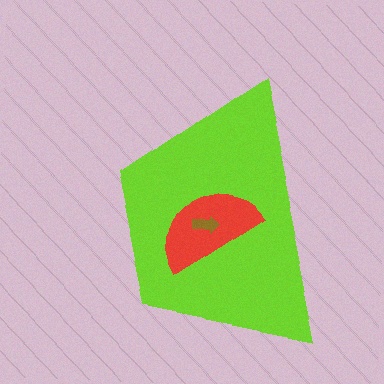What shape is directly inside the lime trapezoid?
The red semicircle.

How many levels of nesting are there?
3.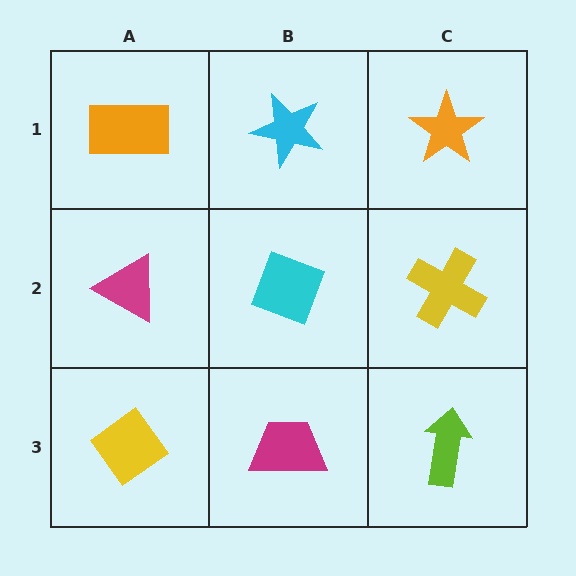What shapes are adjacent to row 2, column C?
An orange star (row 1, column C), a lime arrow (row 3, column C), a cyan diamond (row 2, column B).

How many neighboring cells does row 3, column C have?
2.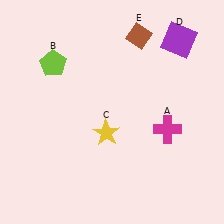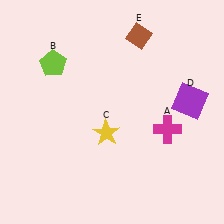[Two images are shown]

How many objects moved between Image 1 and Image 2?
1 object moved between the two images.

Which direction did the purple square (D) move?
The purple square (D) moved down.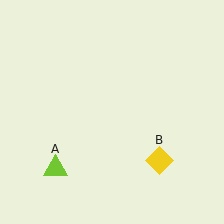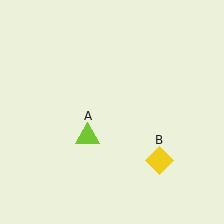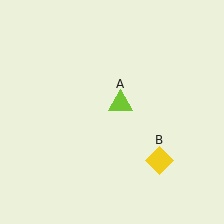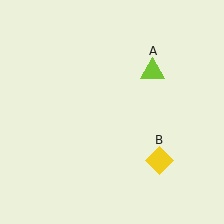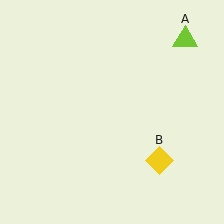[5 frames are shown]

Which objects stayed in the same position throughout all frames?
Yellow diamond (object B) remained stationary.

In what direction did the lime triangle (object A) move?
The lime triangle (object A) moved up and to the right.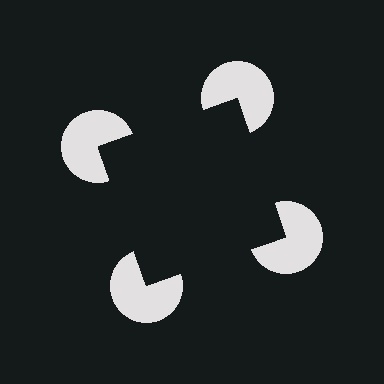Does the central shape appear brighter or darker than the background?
It typically appears slightly darker than the background, even though no actual brightness change is drawn.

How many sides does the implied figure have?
4 sides.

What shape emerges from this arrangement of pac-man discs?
An illusory square — its edges are inferred from the aligned wedge cuts in the pac-man discs, not physically drawn.